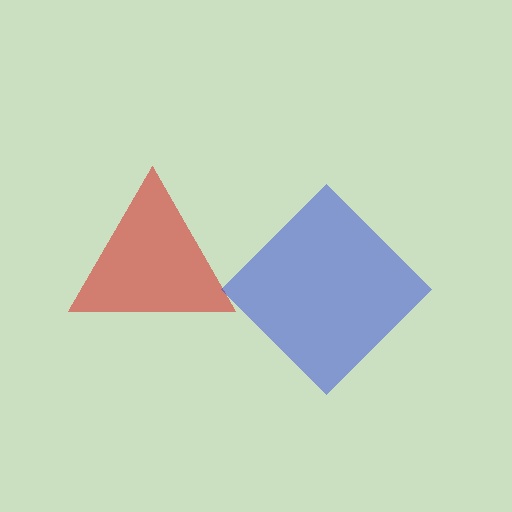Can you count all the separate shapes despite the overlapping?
Yes, there are 2 separate shapes.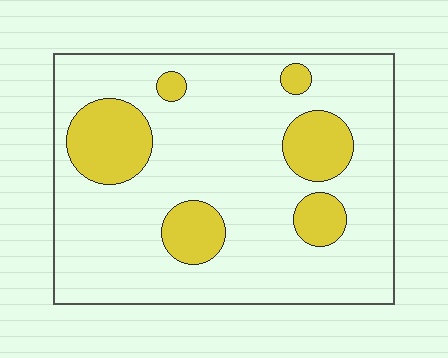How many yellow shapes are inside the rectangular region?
6.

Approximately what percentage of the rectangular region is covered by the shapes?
Approximately 20%.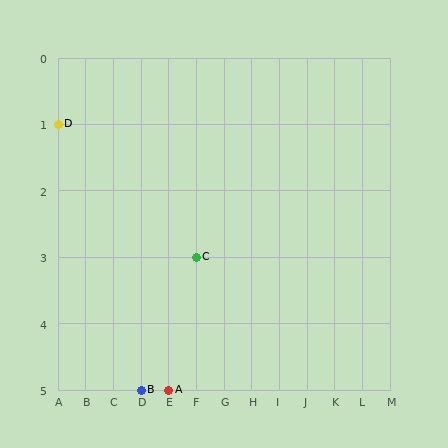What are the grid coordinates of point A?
Point A is at grid coordinates (E, 5).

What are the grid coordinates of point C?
Point C is at grid coordinates (F, 3).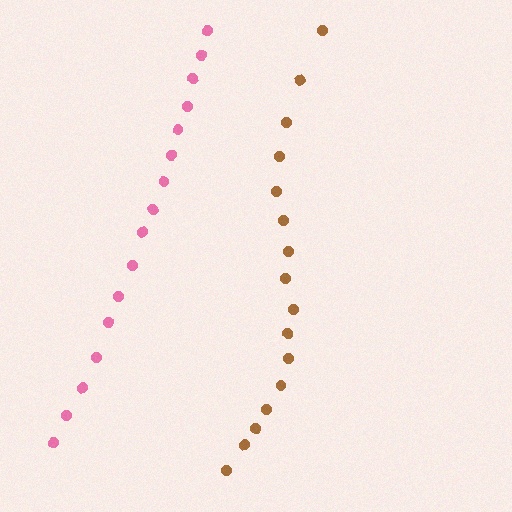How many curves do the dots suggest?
There are 2 distinct paths.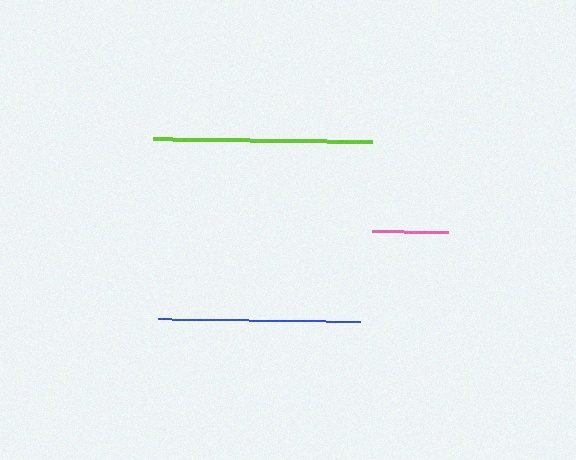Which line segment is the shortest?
The pink line is the shortest at approximately 76 pixels.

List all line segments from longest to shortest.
From longest to shortest: lime, blue, pink.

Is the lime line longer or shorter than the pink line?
The lime line is longer than the pink line.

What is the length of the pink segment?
The pink segment is approximately 76 pixels long.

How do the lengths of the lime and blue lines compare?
The lime and blue lines are approximately the same length.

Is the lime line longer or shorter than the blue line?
The lime line is longer than the blue line.